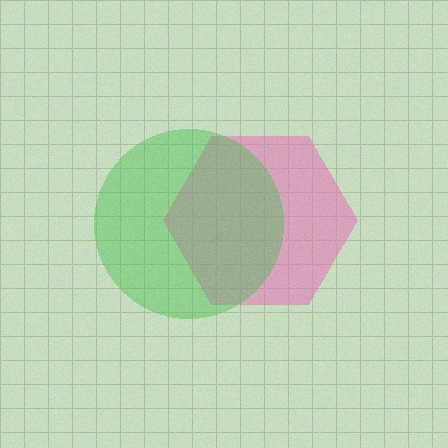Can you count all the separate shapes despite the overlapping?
Yes, there are 2 separate shapes.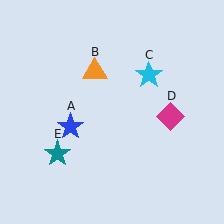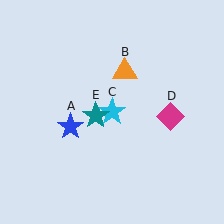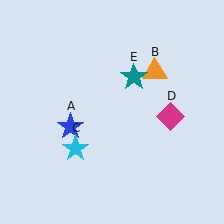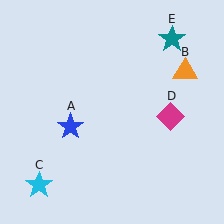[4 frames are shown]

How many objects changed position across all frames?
3 objects changed position: orange triangle (object B), cyan star (object C), teal star (object E).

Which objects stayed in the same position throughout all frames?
Blue star (object A) and magenta diamond (object D) remained stationary.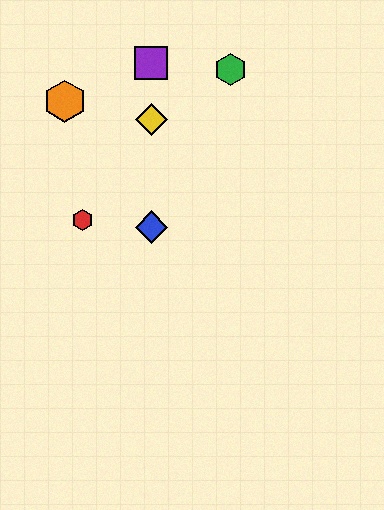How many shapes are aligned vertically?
3 shapes (the blue diamond, the yellow diamond, the purple square) are aligned vertically.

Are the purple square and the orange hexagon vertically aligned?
No, the purple square is at x≈151 and the orange hexagon is at x≈65.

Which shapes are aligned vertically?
The blue diamond, the yellow diamond, the purple square are aligned vertically.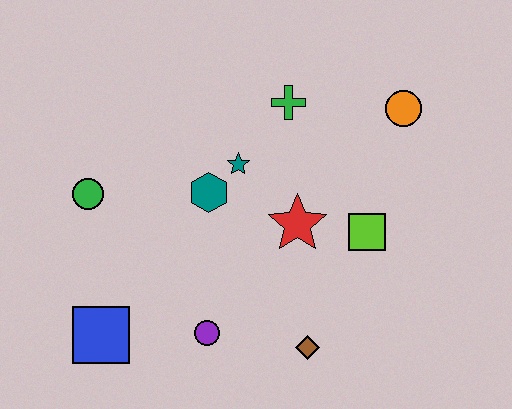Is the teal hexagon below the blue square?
No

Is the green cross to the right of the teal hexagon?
Yes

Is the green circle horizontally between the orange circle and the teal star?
No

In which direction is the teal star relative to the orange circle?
The teal star is to the left of the orange circle.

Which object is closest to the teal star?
The teal hexagon is closest to the teal star.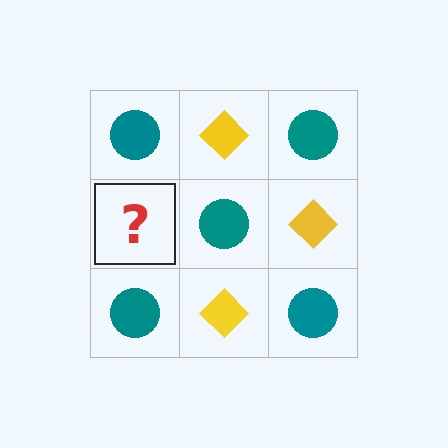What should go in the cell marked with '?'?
The missing cell should contain a yellow diamond.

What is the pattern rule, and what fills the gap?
The rule is that it alternates teal circle and yellow diamond in a checkerboard pattern. The gap should be filled with a yellow diamond.